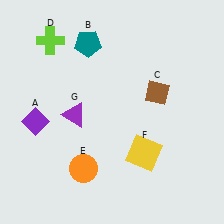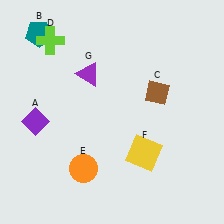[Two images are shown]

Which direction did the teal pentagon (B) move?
The teal pentagon (B) moved left.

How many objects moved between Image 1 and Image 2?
2 objects moved between the two images.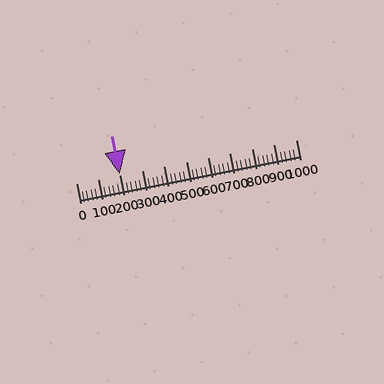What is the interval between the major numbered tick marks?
The major tick marks are spaced 100 units apart.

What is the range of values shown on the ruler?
The ruler shows values from 0 to 1000.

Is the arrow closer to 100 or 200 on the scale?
The arrow is closer to 200.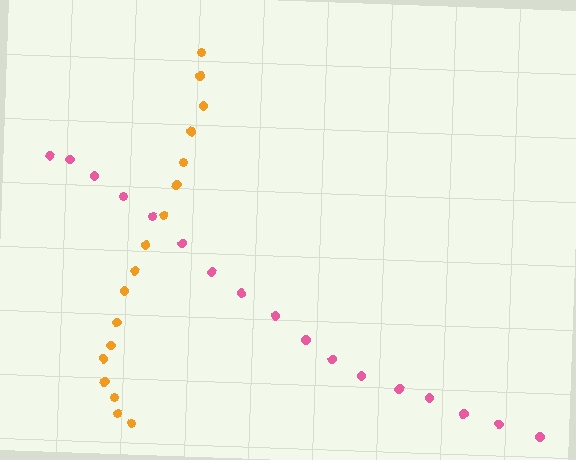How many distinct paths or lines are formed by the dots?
There are 2 distinct paths.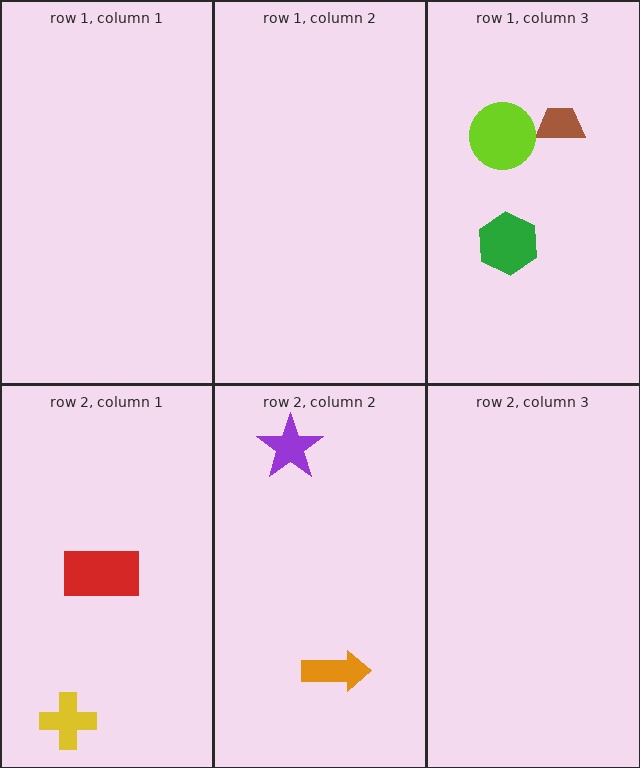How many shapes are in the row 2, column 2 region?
2.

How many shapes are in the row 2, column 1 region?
2.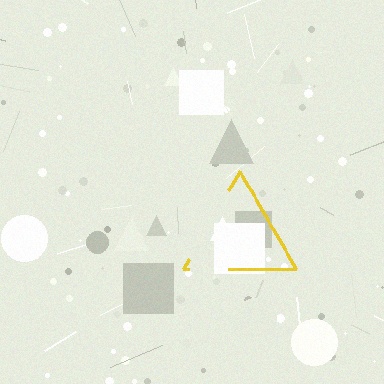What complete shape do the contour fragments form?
The contour fragments form a triangle.